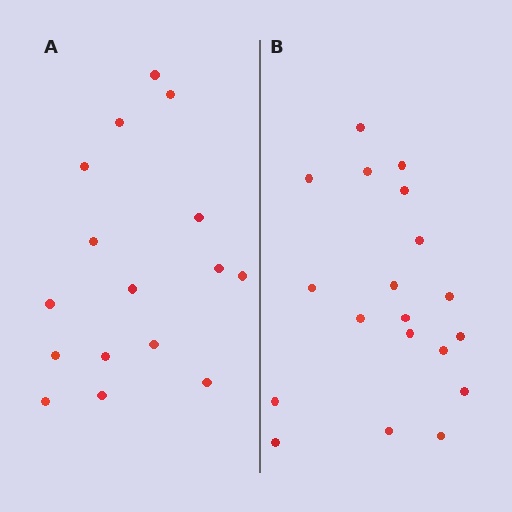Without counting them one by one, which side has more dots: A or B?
Region B (the right region) has more dots.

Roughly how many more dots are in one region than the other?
Region B has just a few more — roughly 2 or 3 more dots than region A.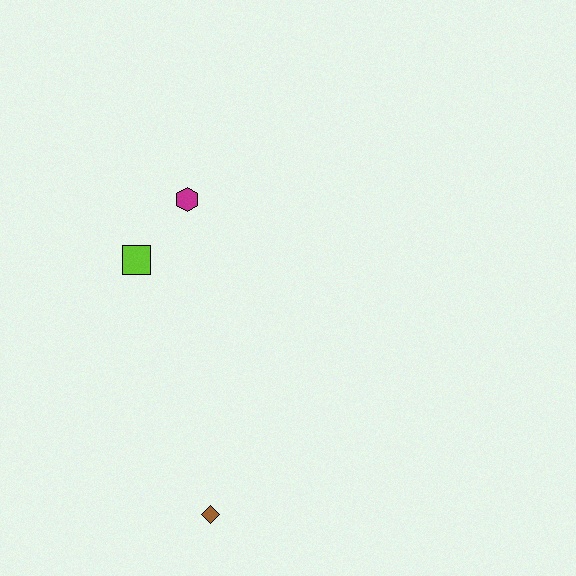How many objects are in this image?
There are 3 objects.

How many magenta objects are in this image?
There is 1 magenta object.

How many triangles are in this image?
There are no triangles.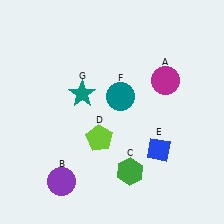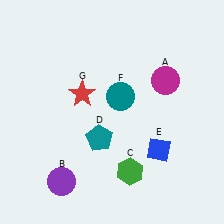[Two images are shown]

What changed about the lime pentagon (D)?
In Image 1, D is lime. In Image 2, it changed to teal.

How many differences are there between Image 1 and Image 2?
There are 2 differences between the two images.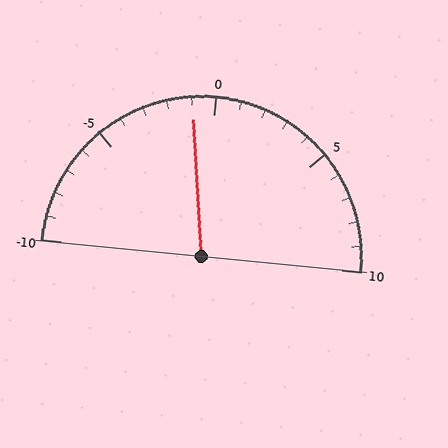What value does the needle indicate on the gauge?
The needle indicates approximately -1.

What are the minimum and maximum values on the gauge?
The gauge ranges from -10 to 10.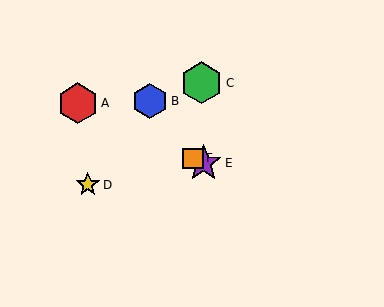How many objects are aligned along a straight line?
3 objects (A, E, F) are aligned along a straight line.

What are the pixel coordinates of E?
Object E is at (203, 163).